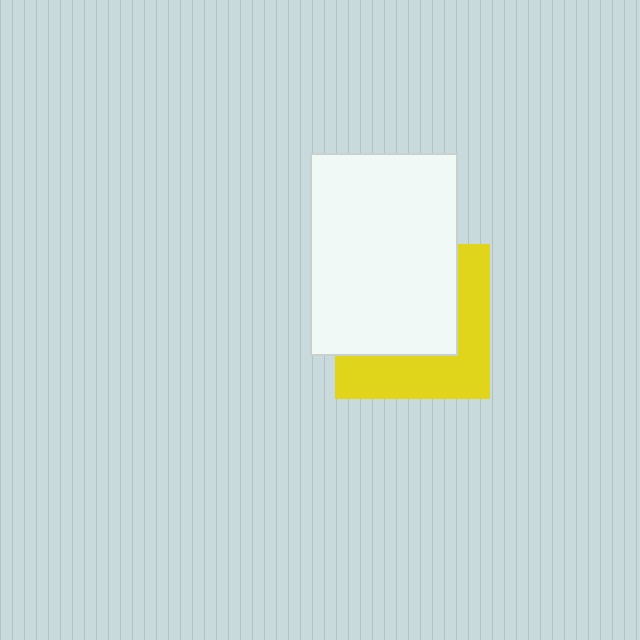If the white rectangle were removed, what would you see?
You would see the complete yellow square.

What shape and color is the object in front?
The object in front is a white rectangle.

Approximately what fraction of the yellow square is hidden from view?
Roughly 57% of the yellow square is hidden behind the white rectangle.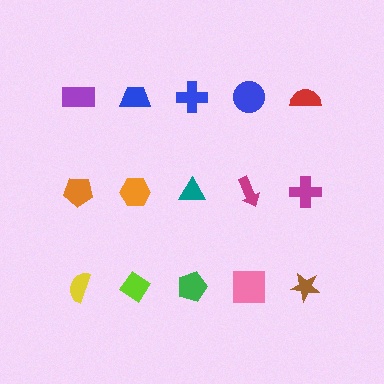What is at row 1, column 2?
A blue trapezoid.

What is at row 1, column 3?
A blue cross.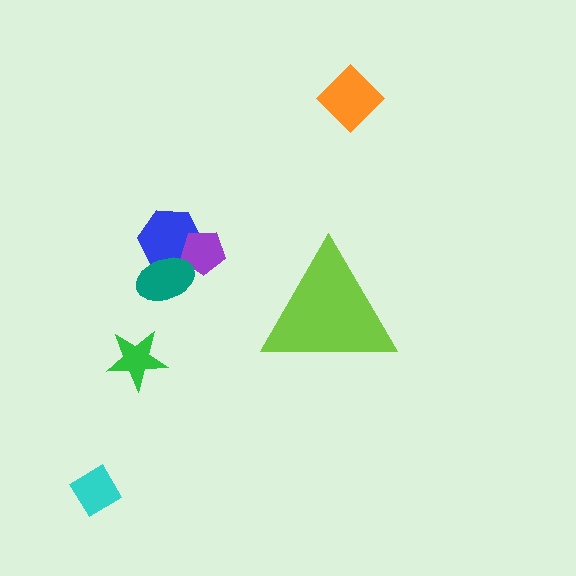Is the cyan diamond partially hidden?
No, the cyan diamond is fully visible.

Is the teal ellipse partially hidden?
No, the teal ellipse is fully visible.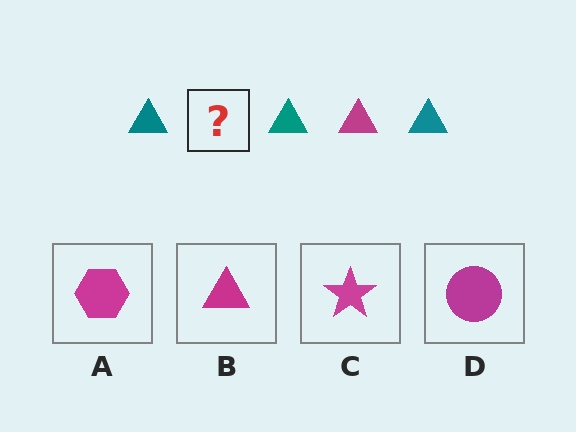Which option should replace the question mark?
Option B.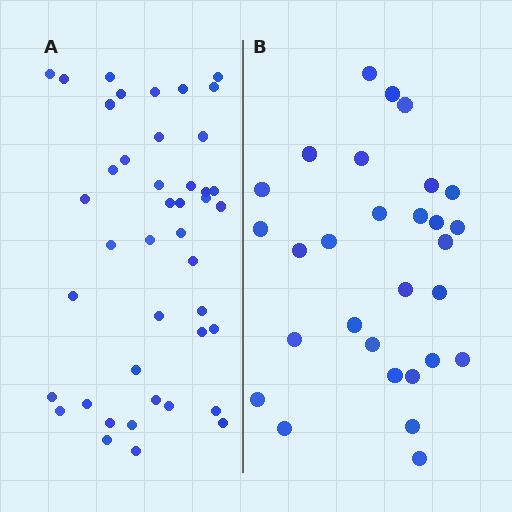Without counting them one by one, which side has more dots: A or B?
Region A (the left region) has more dots.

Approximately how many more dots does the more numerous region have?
Region A has approximately 15 more dots than region B.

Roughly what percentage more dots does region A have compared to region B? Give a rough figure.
About 50% more.